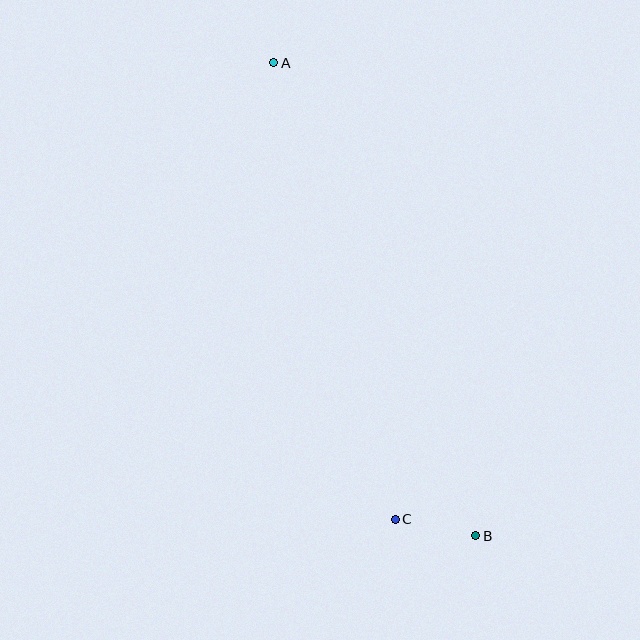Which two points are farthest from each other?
Points A and B are farthest from each other.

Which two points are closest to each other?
Points B and C are closest to each other.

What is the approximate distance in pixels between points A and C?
The distance between A and C is approximately 472 pixels.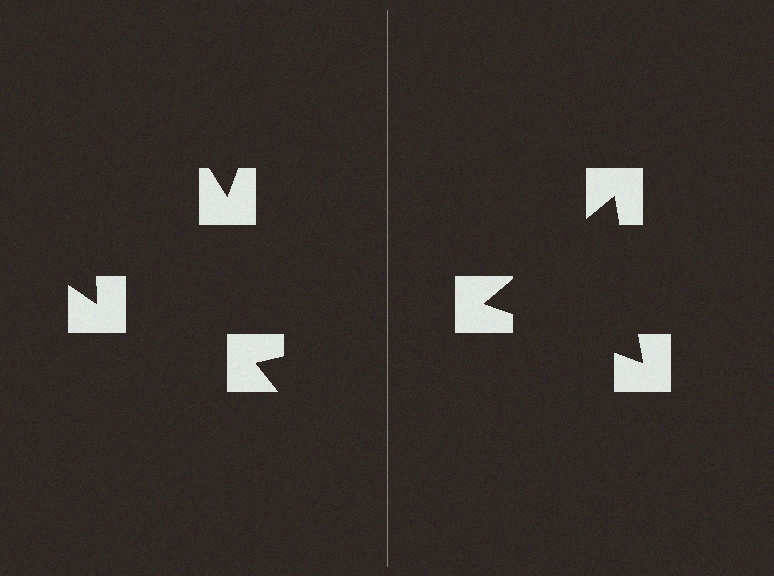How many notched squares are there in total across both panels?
6 — 3 on each side.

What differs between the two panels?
The notched squares are positioned identically on both sides; only the wedge orientations differ. On the right they align to a triangle; on the left they are misaligned.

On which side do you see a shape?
An illusory triangle appears on the right side. On the left side the wedge cuts are rotated, so no coherent shape forms.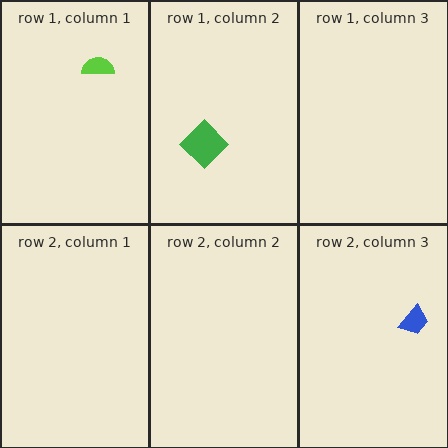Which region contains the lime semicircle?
The row 1, column 1 region.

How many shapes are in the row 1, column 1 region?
1.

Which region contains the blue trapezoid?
The row 2, column 3 region.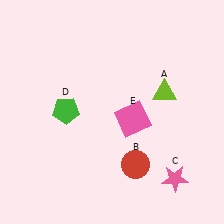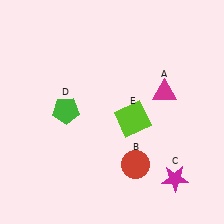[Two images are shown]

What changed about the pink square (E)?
In Image 1, E is pink. In Image 2, it changed to lime.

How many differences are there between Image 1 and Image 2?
There are 3 differences between the two images.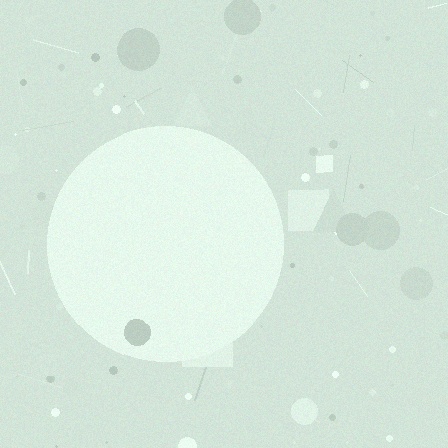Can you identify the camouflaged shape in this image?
The camouflaged shape is a circle.